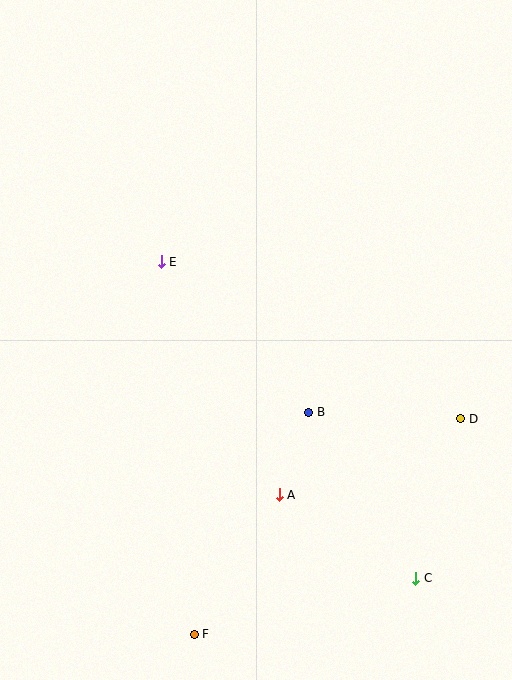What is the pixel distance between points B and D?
The distance between B and D is 152 pixels.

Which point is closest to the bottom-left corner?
Point F is closest to the bottom-left corner.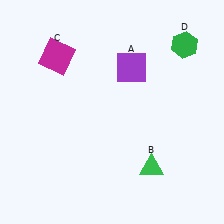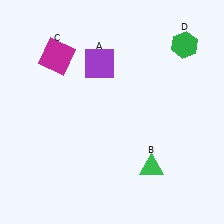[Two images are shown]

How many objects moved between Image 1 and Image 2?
1 object moved between the two images.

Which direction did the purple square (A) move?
The purple square (A) moved left.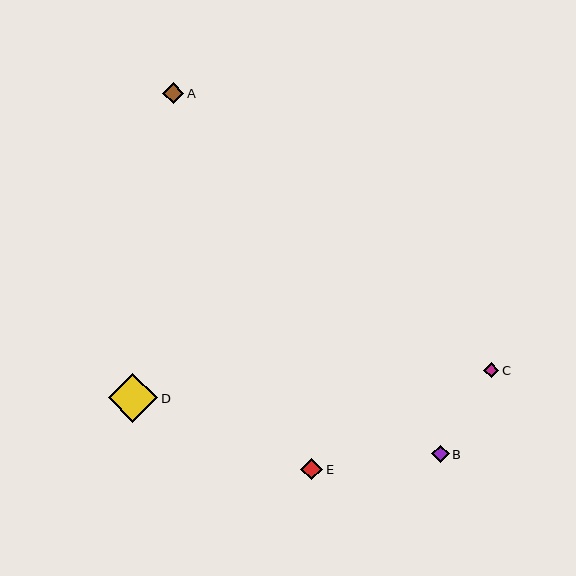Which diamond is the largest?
Diamond D is the largest with a size of approximately 49 pixels.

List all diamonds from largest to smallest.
From largest to smallest: D, E, A, B, C.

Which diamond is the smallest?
Diamond C is the smallest with a size of approximately 15 pixels.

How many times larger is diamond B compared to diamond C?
Diamond B is approximately 1.2 times the size of diamond C.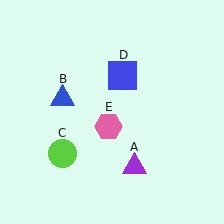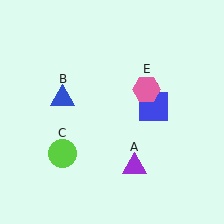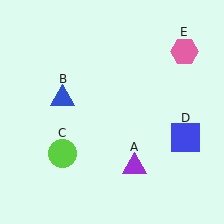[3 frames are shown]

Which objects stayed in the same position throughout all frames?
Purple triangle (object A) and blue triangle (object B) and lime circle (object C) remained stationary.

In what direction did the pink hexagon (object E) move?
The pink hexagon (object E) moved up and to the right.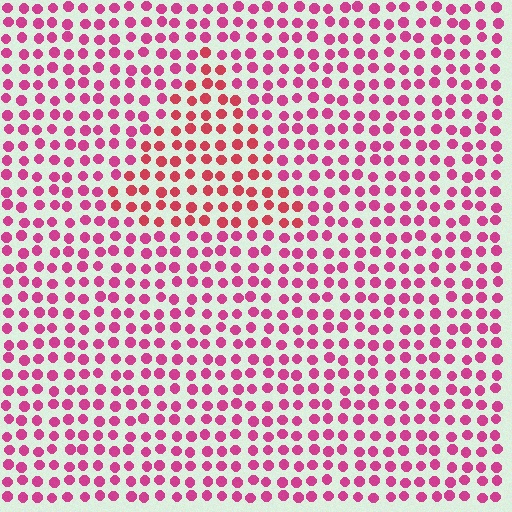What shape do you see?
I see a triangle.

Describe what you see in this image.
The image is filled with small magenta elements in a uniform arrangement. A triangle-shaped region is visible where the elements are tinted to a slightly different hue, forming a subtle color boundary.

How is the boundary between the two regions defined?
The boundary is defined purely by a slight shift in hue (about 25 degrees). Spacing, size, and orientation are identical on both sides.